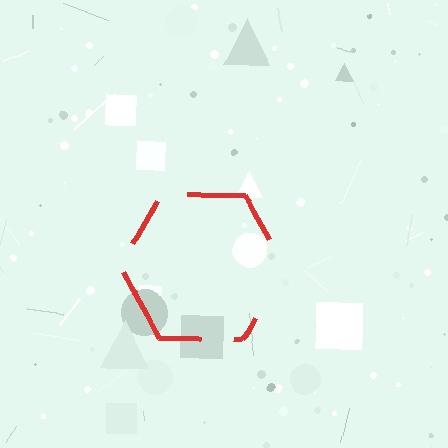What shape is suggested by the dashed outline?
The dashed outline suggests a hexagon.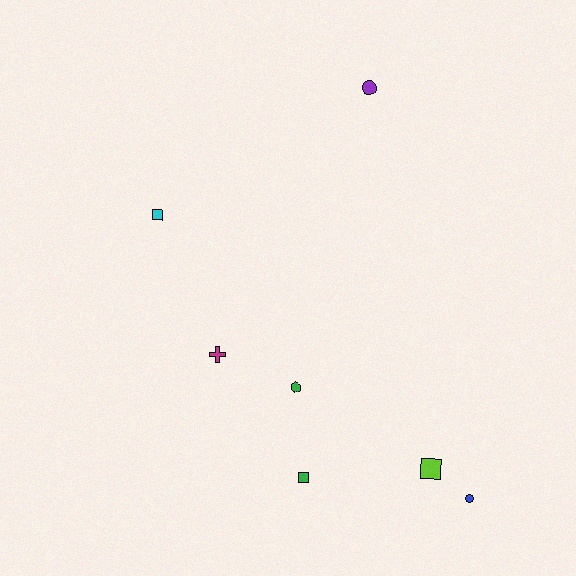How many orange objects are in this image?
There are no orange objects.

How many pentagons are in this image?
There are no pentagons.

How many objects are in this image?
There are 7 objects.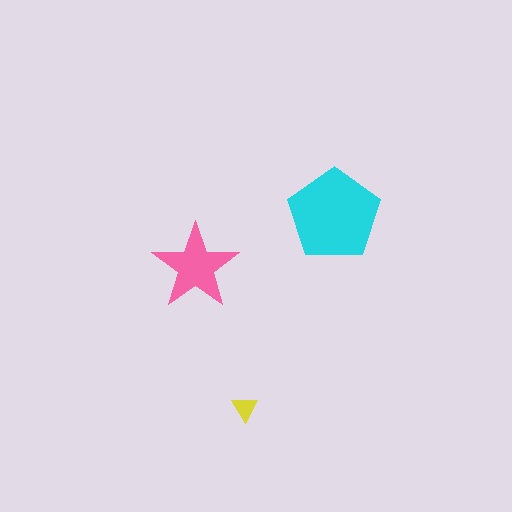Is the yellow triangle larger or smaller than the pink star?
Smaller.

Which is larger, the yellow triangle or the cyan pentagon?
The cyan pentagon.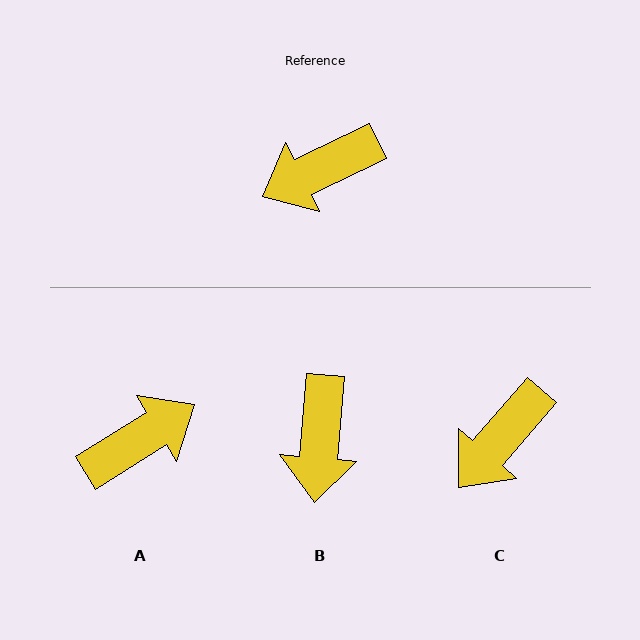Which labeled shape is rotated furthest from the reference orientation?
A, about 174 degrees away.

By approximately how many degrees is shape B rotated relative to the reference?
Approximately 59 degrees counter-clockwise.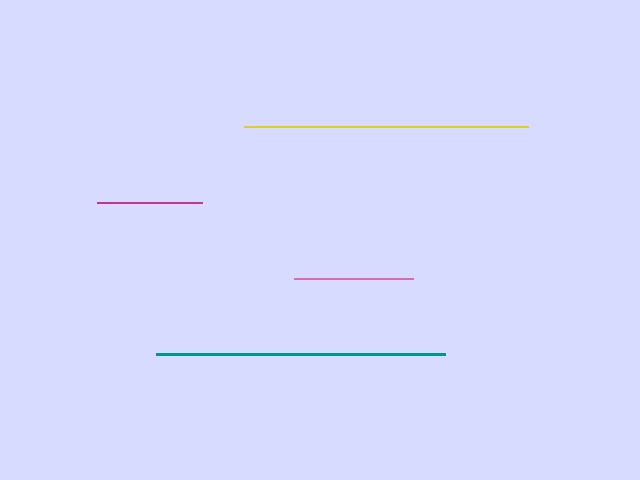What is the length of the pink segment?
The pink segment is approximately 119 pixels long.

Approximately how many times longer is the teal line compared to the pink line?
The teal line is approximately 2.4 times the length of the pink line.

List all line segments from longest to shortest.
From longest to shortest: teal, yellow, pink, magenta.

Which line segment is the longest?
The teal line is the longest at approximately 288 pixels.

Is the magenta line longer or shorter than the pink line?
The pink line is longer than the magenta line.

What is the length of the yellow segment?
The yellow segment is approximately 284 pixels long.